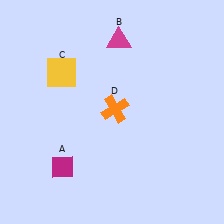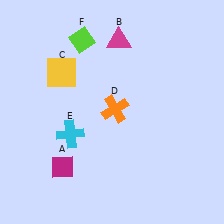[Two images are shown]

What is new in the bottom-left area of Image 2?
A cyan cross (E) was added in the bottom-left area of Image 2.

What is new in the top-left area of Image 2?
A lime diamond (F) was added in the top-left area of Image 2.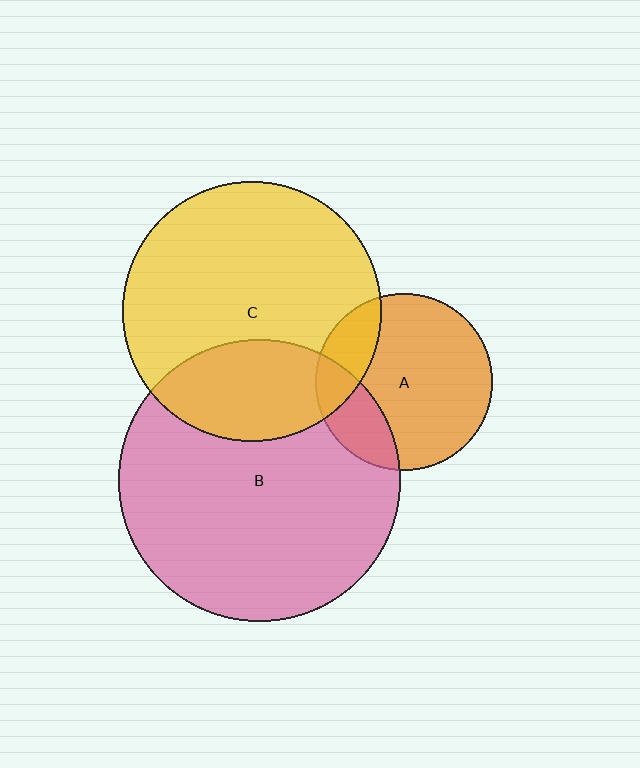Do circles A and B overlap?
Yes.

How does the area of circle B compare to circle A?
Approximately 2.5 times.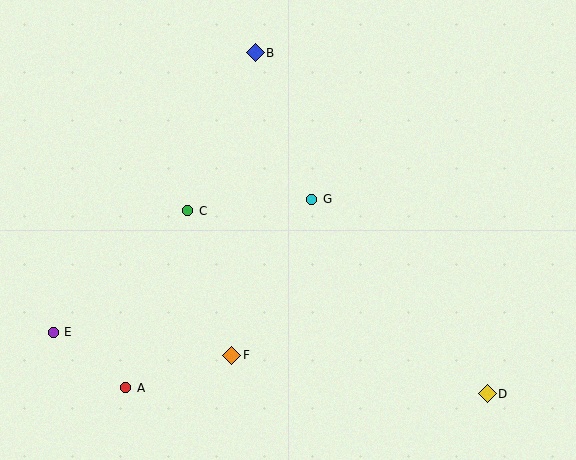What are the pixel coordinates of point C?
Point C is at (188, 211).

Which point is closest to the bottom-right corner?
Point D is closest to the bottom-right corner.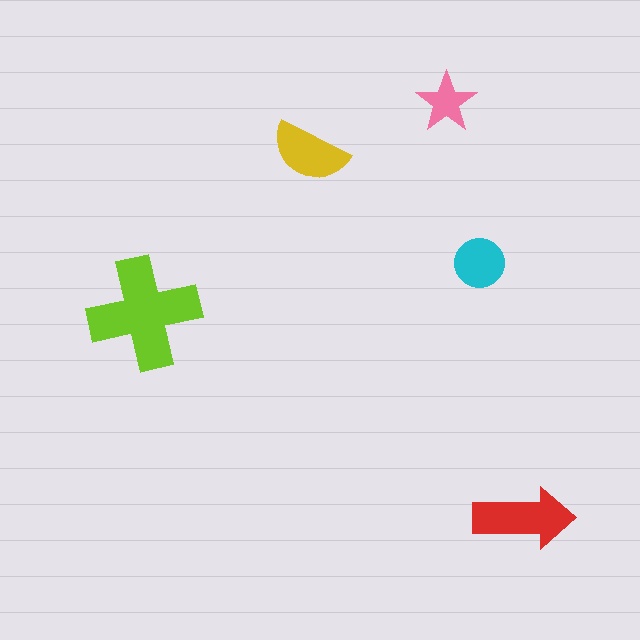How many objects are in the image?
There are 5 objects in the image.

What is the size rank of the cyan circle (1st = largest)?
4th.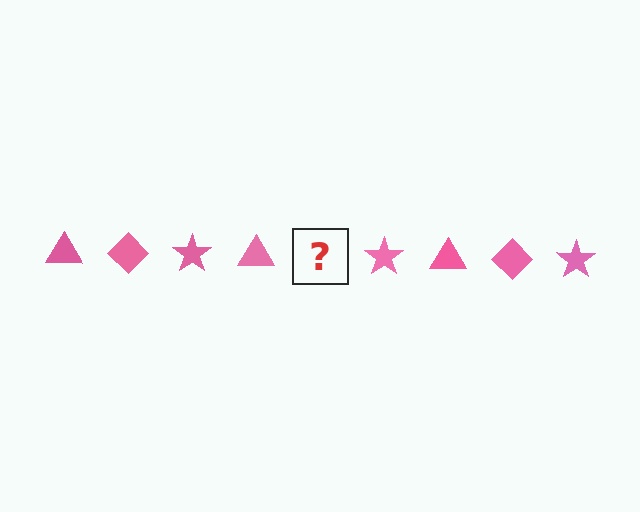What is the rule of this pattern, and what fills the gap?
The rule is that the pattern cycles through triangle, diamond, star shapes in pink. The gap should be filled with a pink diamond.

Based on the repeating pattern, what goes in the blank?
The blank should be a pink diamond.